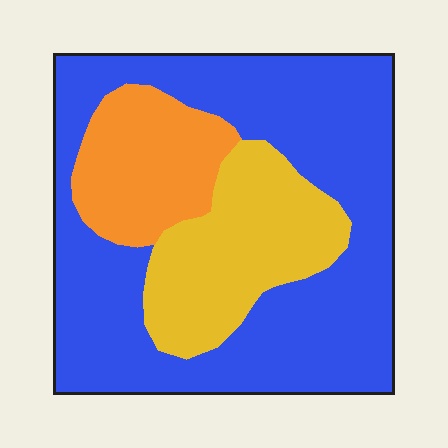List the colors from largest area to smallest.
From largest to smallest: blue, yellow, orange.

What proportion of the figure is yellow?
Yellow covers about 20% of the figure.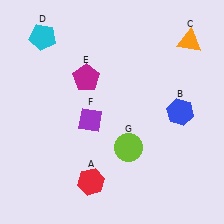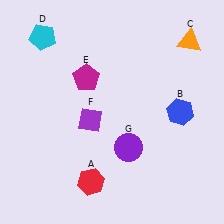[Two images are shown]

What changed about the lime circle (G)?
In Image 1, G is lime. In Image 2, it changed to purple.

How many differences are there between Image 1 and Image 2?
There is 1 difference between the two images.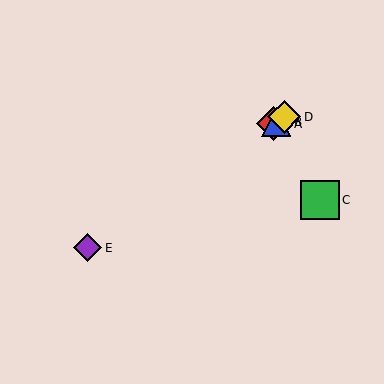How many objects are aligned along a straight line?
4 objects (A, B, D, E) are aligned along a straight line.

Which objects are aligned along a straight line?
Objects A, B, D, E are aligned along a straight line.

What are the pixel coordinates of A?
Object A is at (274, 124).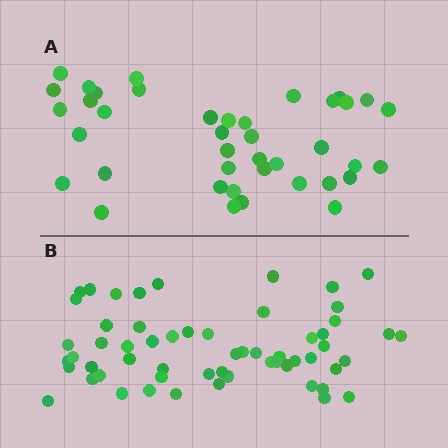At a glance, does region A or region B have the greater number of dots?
Region B (the bottom region) has more dots.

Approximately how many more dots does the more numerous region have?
Region B has approximately 20 more dots than region A.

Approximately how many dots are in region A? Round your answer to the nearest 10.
About 40 dots.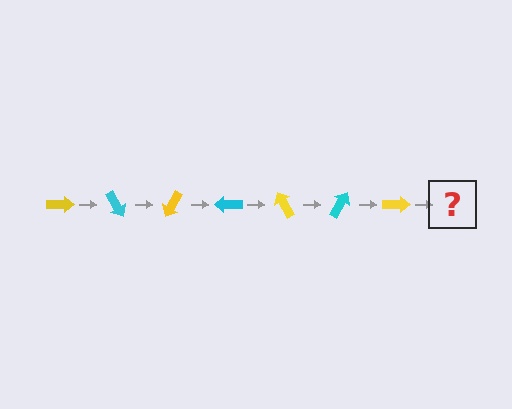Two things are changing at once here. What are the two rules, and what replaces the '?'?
The two rules are that it rotates 60 degrees each step and the color cycles through yellow and cyan. The '?' should be a cyan arrow, rotated 420 degrees from the start.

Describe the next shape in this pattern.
It should be a cyan arrow, rotated 420 degrees from the start.